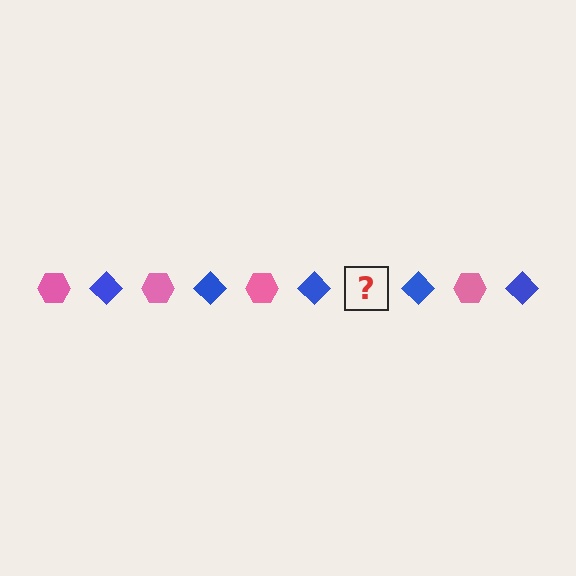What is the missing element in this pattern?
The missing element is a pink hexagon.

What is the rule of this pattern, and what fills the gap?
The rule is that the pattern alternates between pink hexagon and blue diamond. The gap should be filled with a pink hexagon.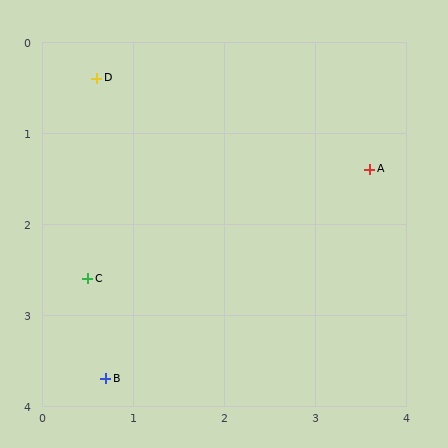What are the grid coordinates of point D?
Point D is at approximately (0.6, 0.4).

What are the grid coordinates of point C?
Point C is at approximately (0.5, 2.6).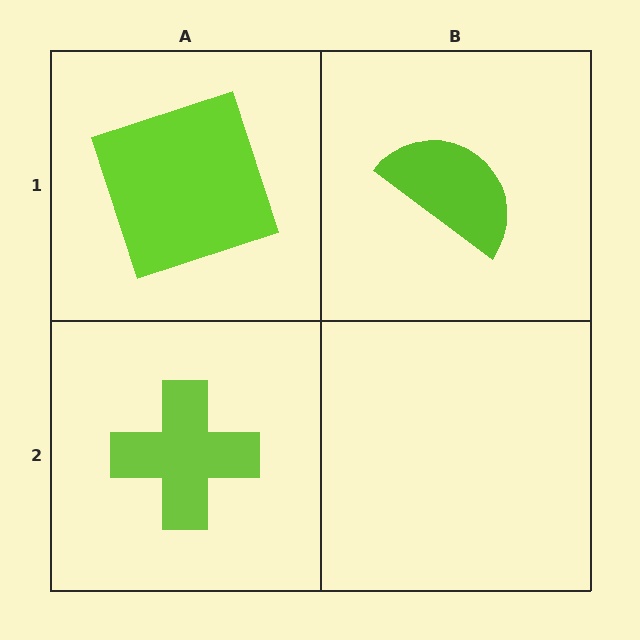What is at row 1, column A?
A lime square.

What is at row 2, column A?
A lime cross.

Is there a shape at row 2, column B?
No, that cell is empty.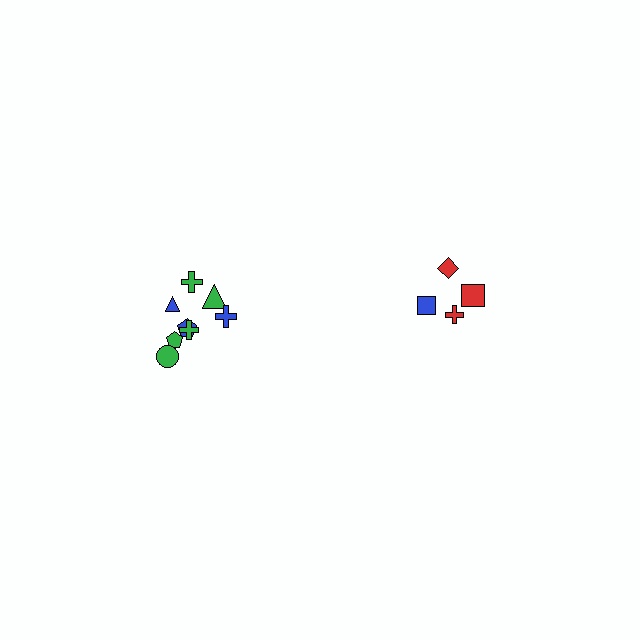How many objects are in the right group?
There are 4 objects.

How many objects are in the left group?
There are 8 objects.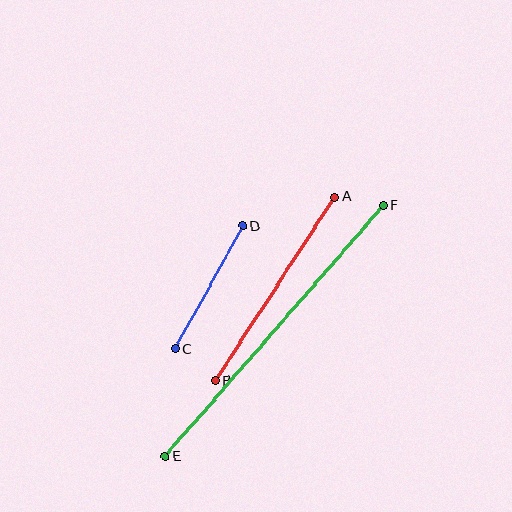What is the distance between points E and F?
The distance is approximately 333 pixels.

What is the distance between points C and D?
The distance is approximately 140 pixels.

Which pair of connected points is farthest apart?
Points E and F are farthest apart.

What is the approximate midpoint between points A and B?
The midpoint is at approximately (275, 289) pixels.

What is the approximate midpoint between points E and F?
The midpoint is at approximately (274, 331) pixels.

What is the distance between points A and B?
The distance is approximately 219 pixels.